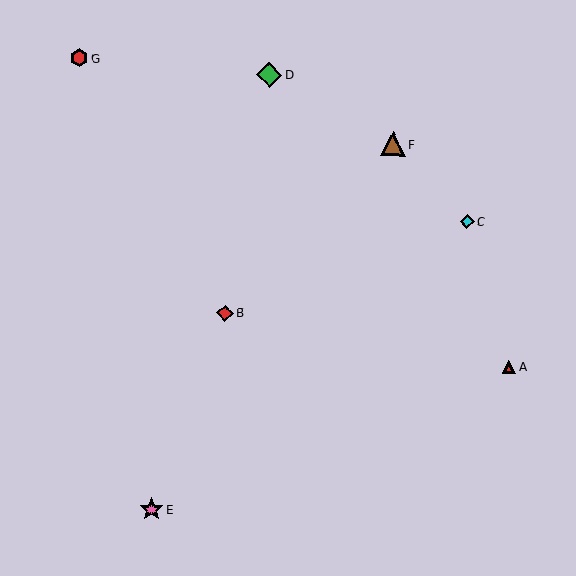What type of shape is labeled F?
Shape F is a brown triangle.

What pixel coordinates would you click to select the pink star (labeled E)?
Click at (151, 509) to select the pink star E.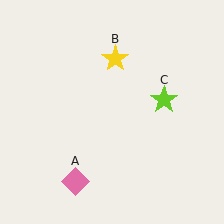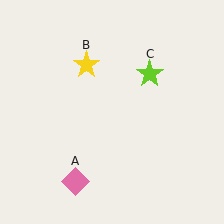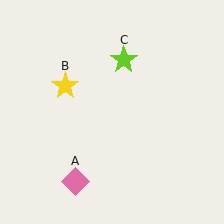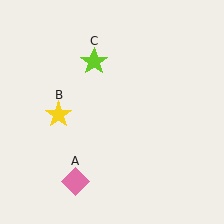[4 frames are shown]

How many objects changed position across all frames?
2 objects changed position: yellow star (object B), lime star (object C).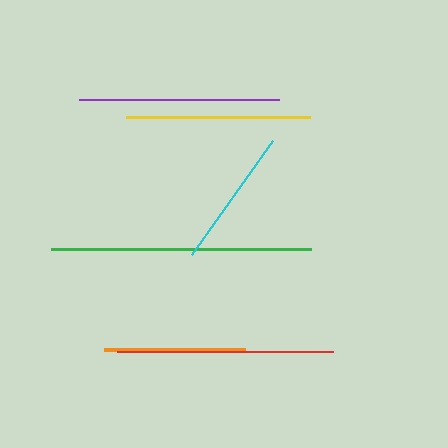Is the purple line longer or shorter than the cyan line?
The purple line is longer than the cyan line.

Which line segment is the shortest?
The cyan line is the shortest at approximately 140 pixels.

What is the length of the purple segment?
The purple segment is approximately 200 pixels long.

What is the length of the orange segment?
The orange segment is approximately 141 pixels long.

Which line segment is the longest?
The green line is the longest at approximately 260 pixels.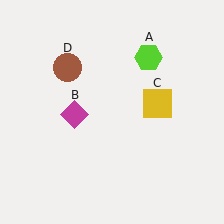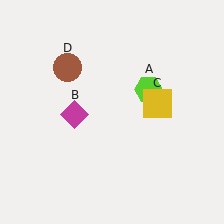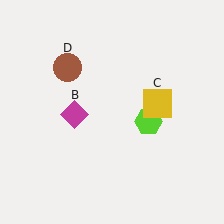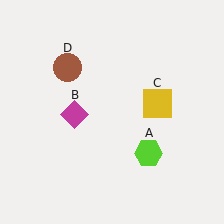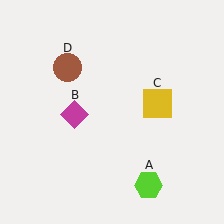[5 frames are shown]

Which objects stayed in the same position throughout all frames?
Magenta diamond (object B) and yellow square (object C) and brown circle (object D) remained stationary.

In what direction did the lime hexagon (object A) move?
The lime hexagon (object A) moved down.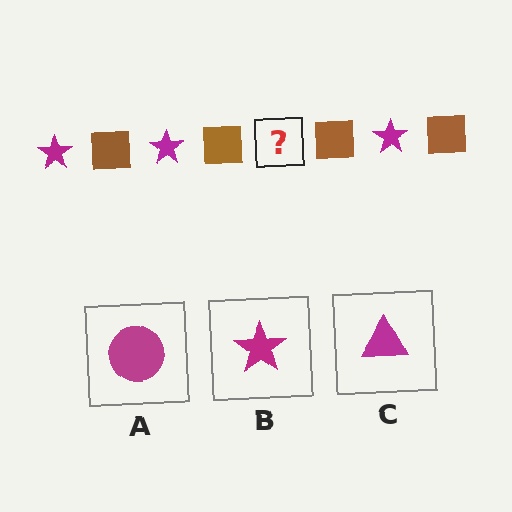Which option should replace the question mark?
Option B.